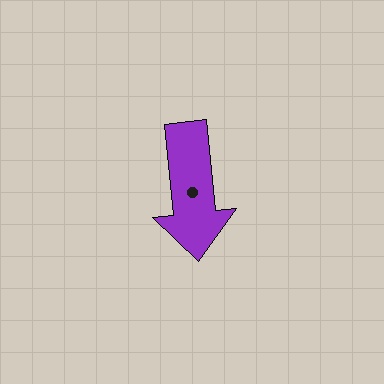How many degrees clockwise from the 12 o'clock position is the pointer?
Approximately 174 degrees.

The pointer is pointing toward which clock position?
Roughly 6 o'clock.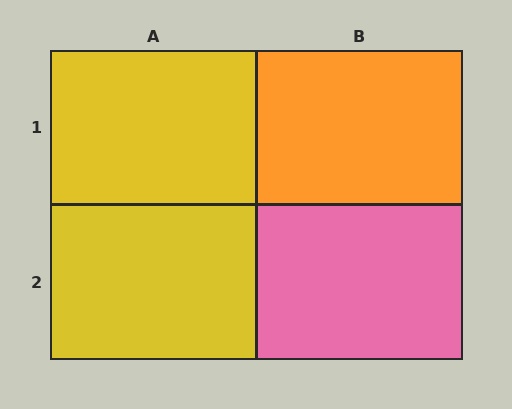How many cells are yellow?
2 cells are yellow.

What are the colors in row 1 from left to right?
Yellow, orange.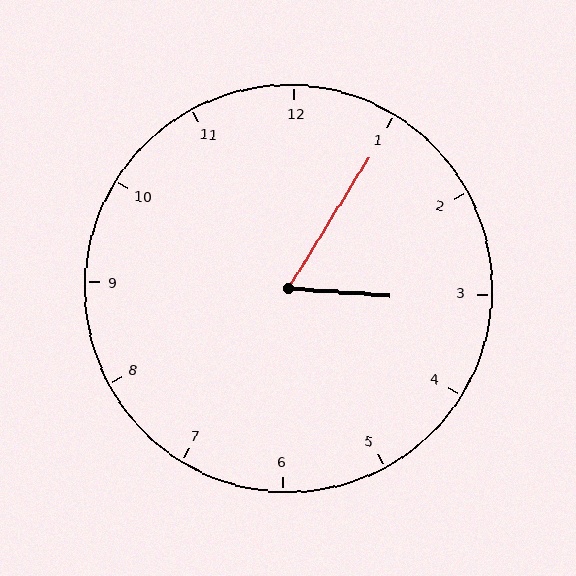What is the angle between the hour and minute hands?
Approximately 62 degrees.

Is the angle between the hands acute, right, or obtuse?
It is acute.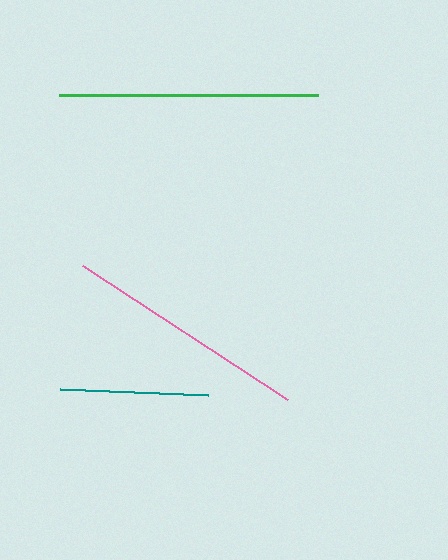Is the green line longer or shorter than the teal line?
The green line is longer than the teal line.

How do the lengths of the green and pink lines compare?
The green and pink lines are approximately the same length.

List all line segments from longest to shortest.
From longest to shortest: green, pink, teal.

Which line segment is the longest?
The green line is the longest at approximately 259 pixels.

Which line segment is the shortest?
The teal line is the shortest at approximately 148 pixels.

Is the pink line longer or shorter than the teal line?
The pink line is longer than the teal line.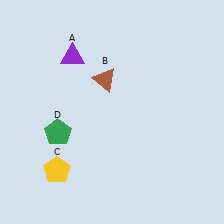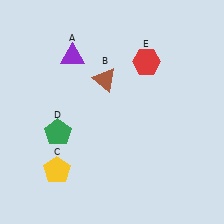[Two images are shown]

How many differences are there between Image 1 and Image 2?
There is 1 difference between the two images.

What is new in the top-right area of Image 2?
A red hexagon (E) was added in the top-right area of Image 2.